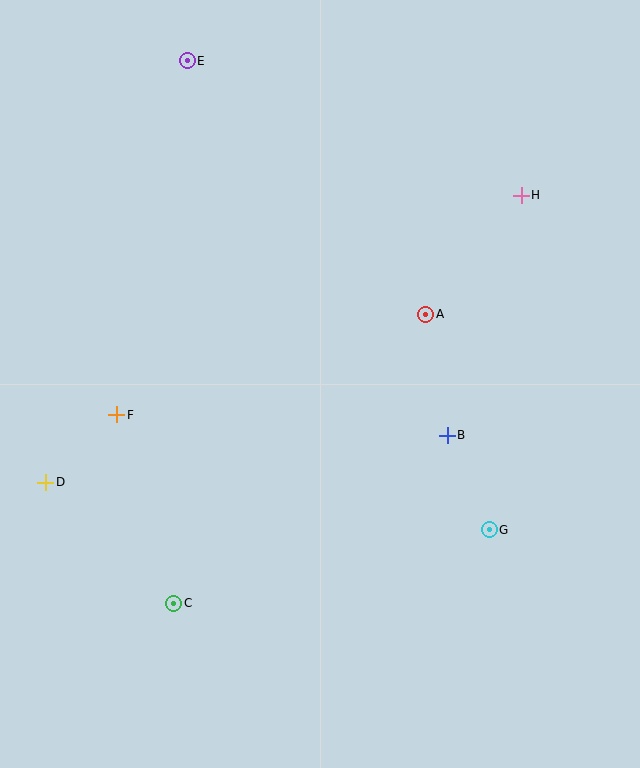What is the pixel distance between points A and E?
The distance between A and E is 348 pixels.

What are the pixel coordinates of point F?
Point F is at (117, 415).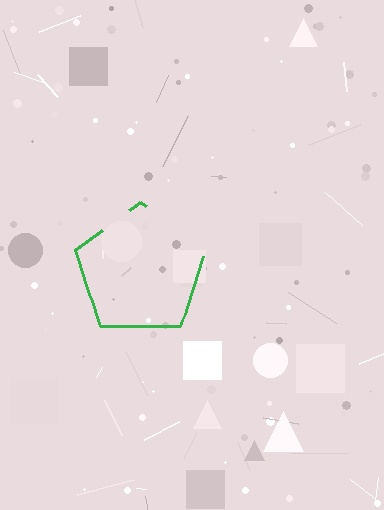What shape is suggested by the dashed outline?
The dashed outline suggests a pentagon.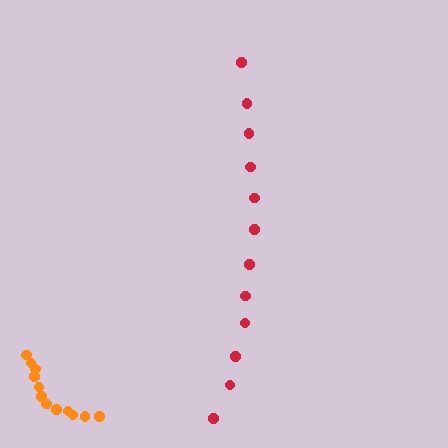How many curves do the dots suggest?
There are 2 distinct paths.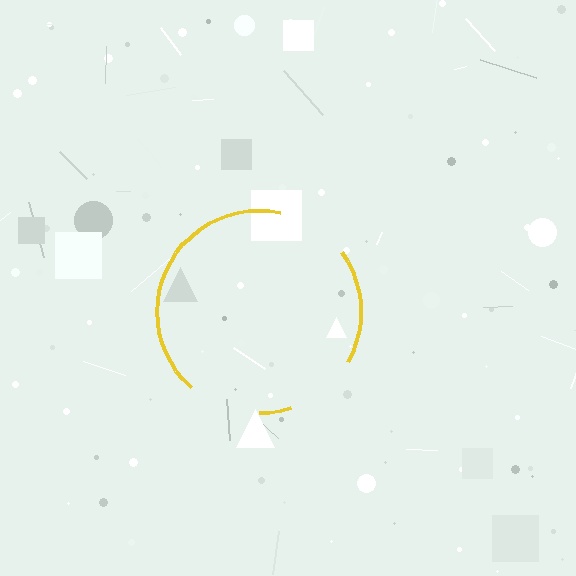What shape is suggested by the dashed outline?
The dashed outline suggests a circle.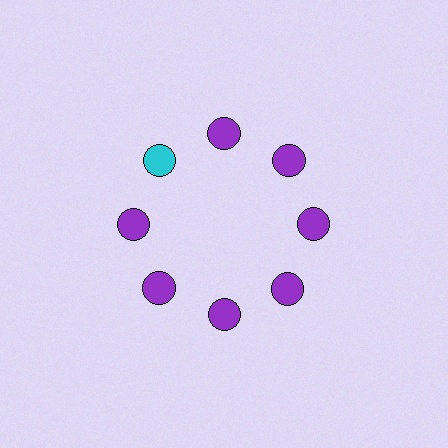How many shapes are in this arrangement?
There are 8 shapes arranged in a ring pattern.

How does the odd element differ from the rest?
It has a different color: cyan instead of purple.